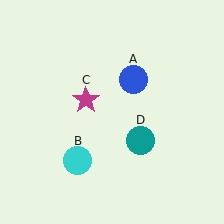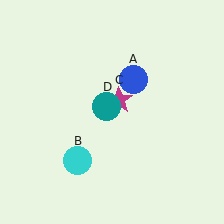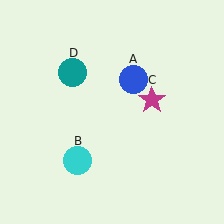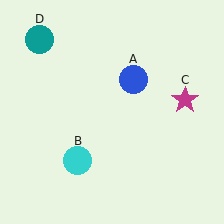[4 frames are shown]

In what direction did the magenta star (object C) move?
The magenta star (object C) moved right.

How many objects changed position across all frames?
2 objects changed position: magenta star (object C), teal circle (object D).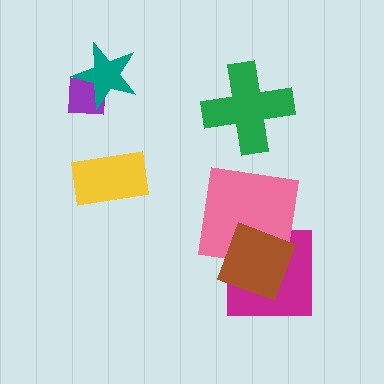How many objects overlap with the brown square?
2 objects overlap with the brown square.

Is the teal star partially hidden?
No, no other shape covers it.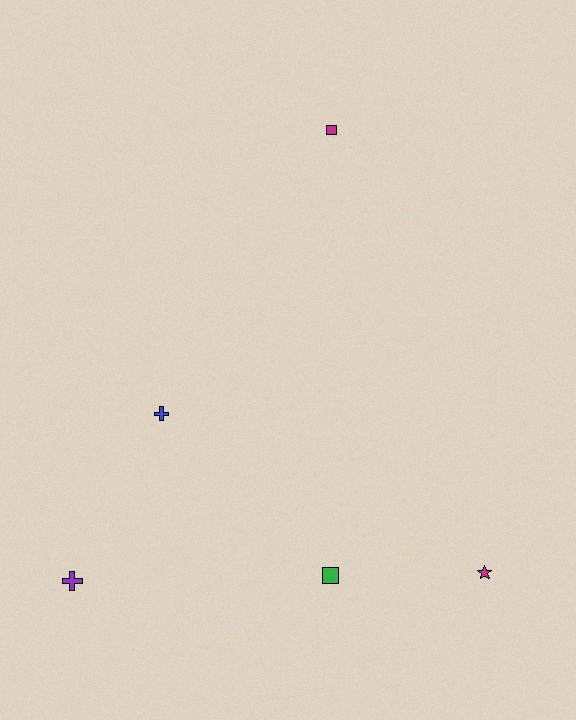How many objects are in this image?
There are 5 objects.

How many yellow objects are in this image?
There are no yellow objects.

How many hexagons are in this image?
There are no hexagons.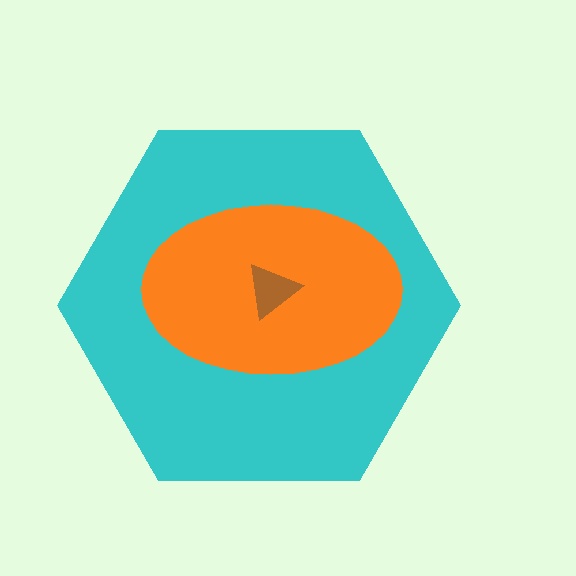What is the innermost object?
The brown triangle.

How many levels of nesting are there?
3.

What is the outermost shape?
The cyan hexagon.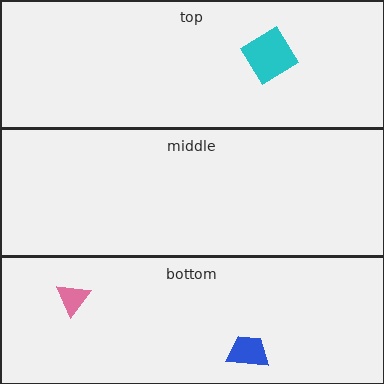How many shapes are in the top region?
1.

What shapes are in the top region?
The cyan diamond.